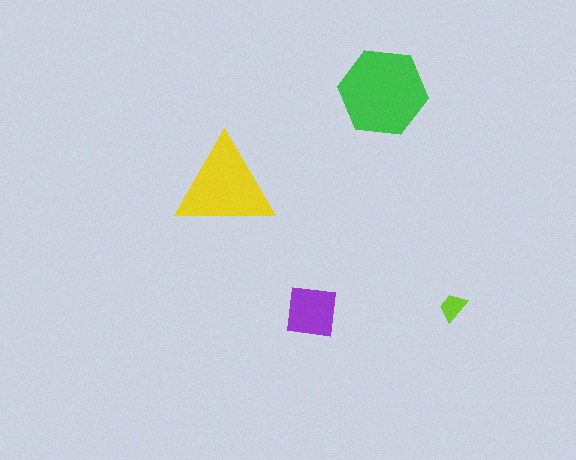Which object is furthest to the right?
The lime trapezoid is rightmost.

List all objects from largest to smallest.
The green hexagon, the yellow triangle, the purple square, the lime trapezoid.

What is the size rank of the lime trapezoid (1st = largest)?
4th.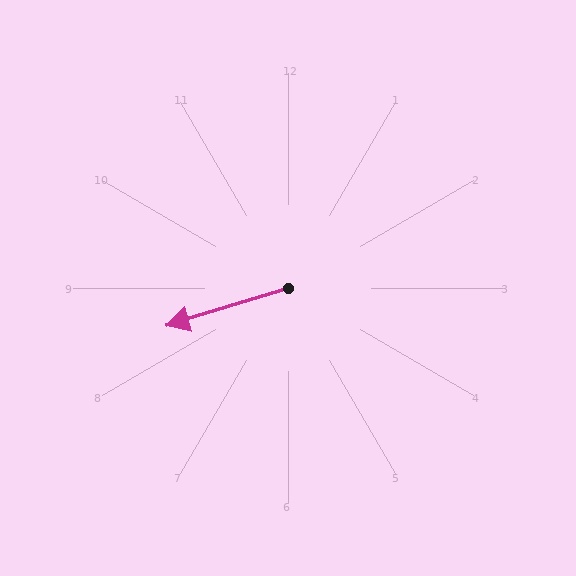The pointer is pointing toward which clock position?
Roughly 8 o'clock.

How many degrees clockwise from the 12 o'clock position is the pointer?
Approximately 253 degrees.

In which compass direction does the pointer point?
West.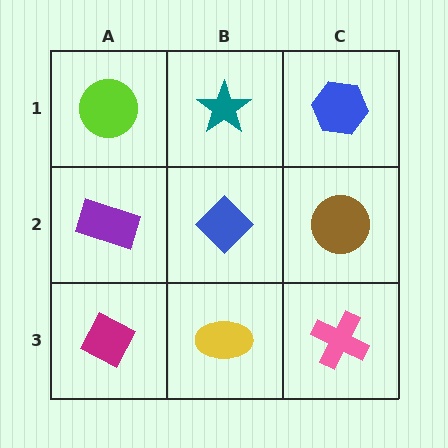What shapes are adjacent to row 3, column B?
A blue diamond (row 2, column B), a magenta diamond (row 3, column A), a pink cross (row 3, column C).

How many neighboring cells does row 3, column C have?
2.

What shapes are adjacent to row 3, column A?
A purple rectangle (row 2, column A), a yellow ellipse (row 3, column B).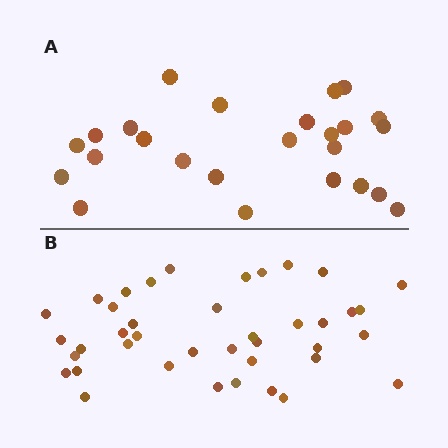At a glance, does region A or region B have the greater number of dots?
Region B (the bottom region) has more dots.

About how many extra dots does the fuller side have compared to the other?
Region B has approximately 15 more dots than region A.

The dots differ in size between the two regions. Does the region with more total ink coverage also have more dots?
No. Region A has more total ink coverage because its dots are larger, but region B actually contains more individual dots. Total area can be misleading — the number of items is what matters here.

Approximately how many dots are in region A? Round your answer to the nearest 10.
About 20 dots. (The exact count is 25, which rounds to 20.)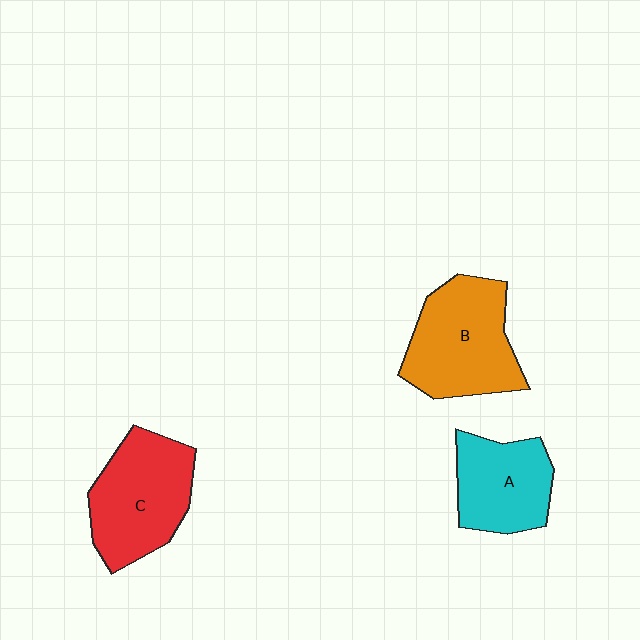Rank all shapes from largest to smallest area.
From largest to smallest: B (orange), C (red), A (cyan).